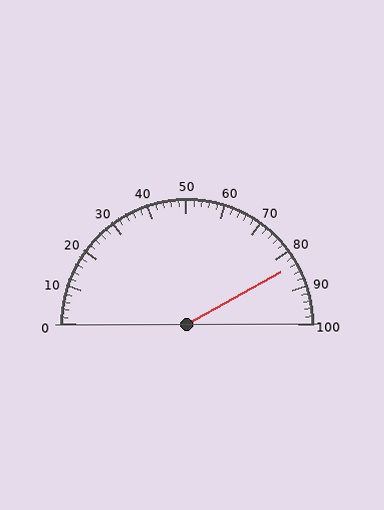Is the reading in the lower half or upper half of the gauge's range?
The reading is in the upper half of the range (0 to 100).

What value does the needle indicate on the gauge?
The needle indicates approximately 84.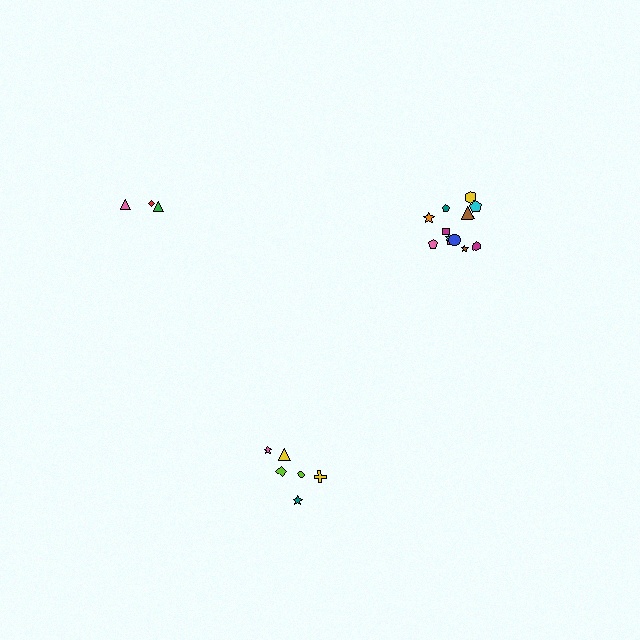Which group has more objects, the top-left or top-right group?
The top-right group.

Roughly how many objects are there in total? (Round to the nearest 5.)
Roughly 20 objects in total.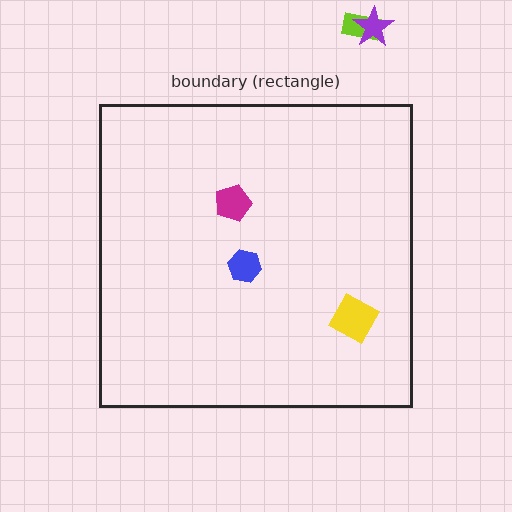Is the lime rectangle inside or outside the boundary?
Outside.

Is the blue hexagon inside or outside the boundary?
Inside.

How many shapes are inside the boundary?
3 inside, 2 outside.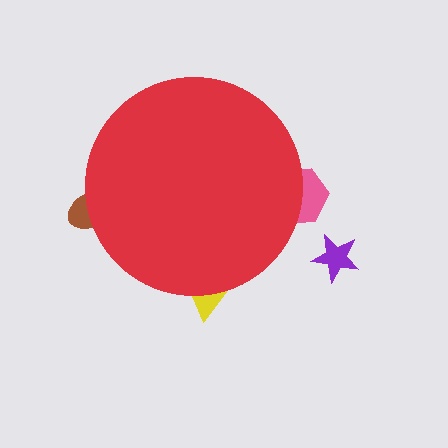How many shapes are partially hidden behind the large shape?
3 shapes are partially hidden.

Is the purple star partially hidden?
No, the purple star is fully visible.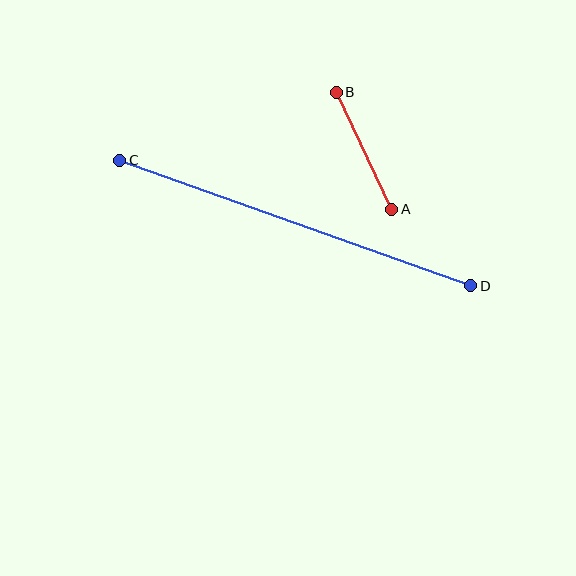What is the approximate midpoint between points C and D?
The midpoint is at approximately (295, 223) pixels.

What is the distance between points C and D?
The distance is approximately 373 pixels.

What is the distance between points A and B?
The distance is approximately 130 pixels.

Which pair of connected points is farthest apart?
Points C and D are farthest apart.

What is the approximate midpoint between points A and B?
The midpoint is at approximately (364, 151) pixels.